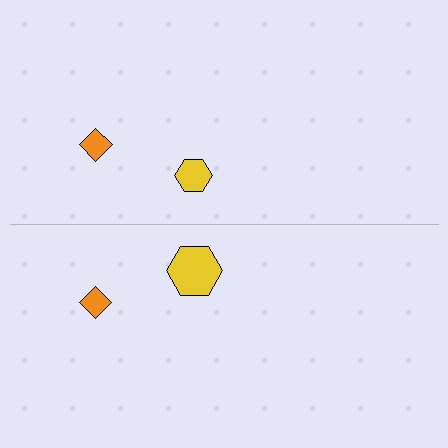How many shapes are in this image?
There are 4 shapes in this image.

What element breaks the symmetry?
The yellow hexagon on the bottom side has a different size than its mirror counterpart.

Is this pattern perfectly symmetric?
No, the pattern is not perfectly symmetric. The yellow hexagon on the bottom side has a different size than its mirror counterpart.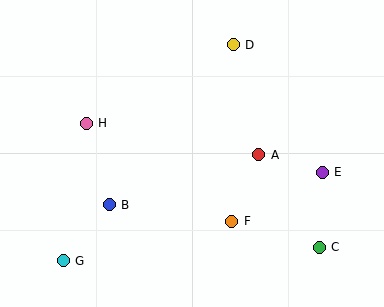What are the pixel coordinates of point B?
Point B is at (109, 205).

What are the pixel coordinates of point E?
Point E is at (322, 173).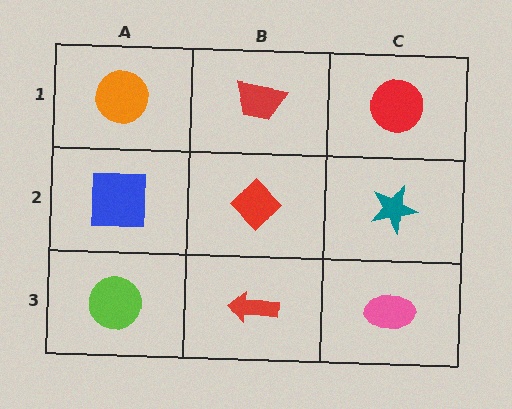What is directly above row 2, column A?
An orange circle.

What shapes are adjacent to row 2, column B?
A red trapezoid (row 1, column B), a red arrow (row 3, column B), a blue square (row 2, column A), a teal star (row 2, column C).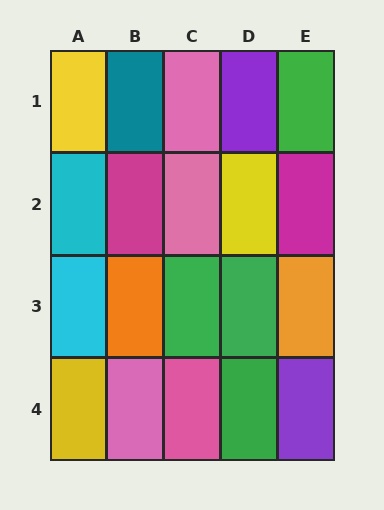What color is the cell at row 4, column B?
Pink.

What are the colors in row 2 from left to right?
Cyan, magenta, pink, yellow, magenta.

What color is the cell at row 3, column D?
Green.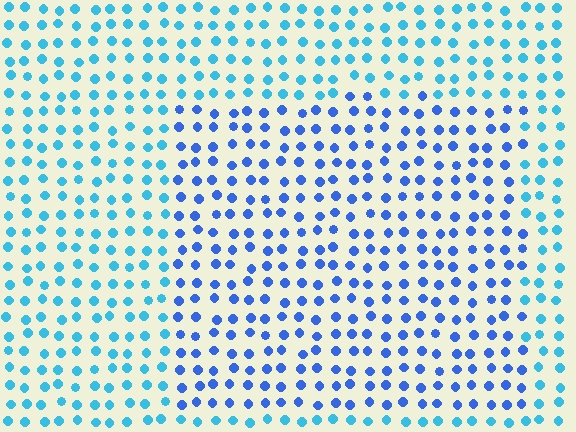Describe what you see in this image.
The image is filled with small cyan elements in a uniform arrangement. A rectangle-shaped region is visible where the elements are tinted to a slightly different hue, forming a subtle color boundary.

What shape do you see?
I see a rectangle.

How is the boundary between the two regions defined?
The boundary is defined purely by a slight shift in hue (about 31 degrees). Spacing, size, and orientation are identical on both sides.